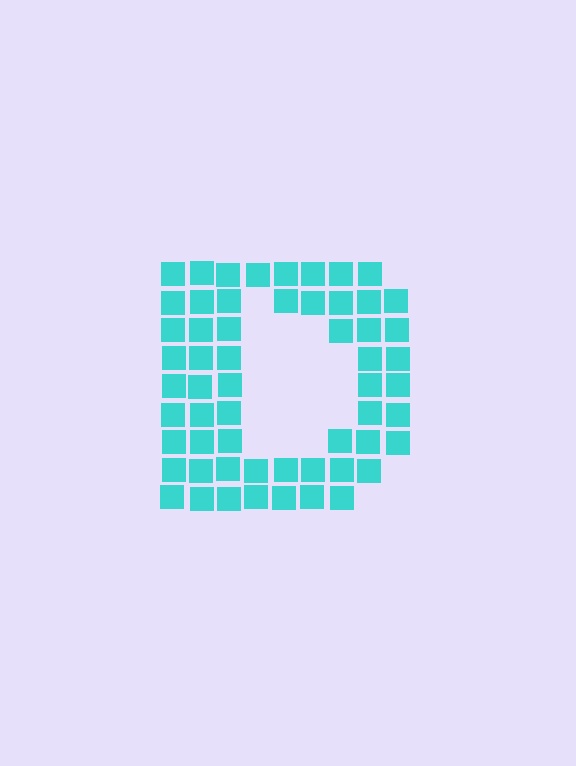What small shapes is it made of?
It is made of small squares.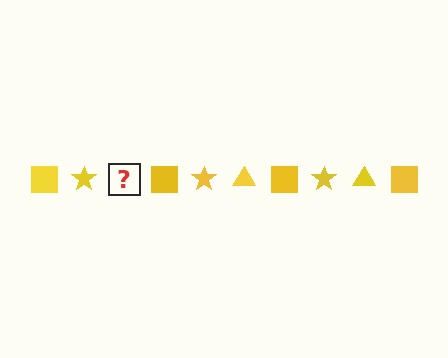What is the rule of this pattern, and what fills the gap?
The rule is that the pattern cycles through square, star, triangle shapes in yellow. The gap should be filled with a yellow triangle.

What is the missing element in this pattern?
The missing element is a yellow triangle.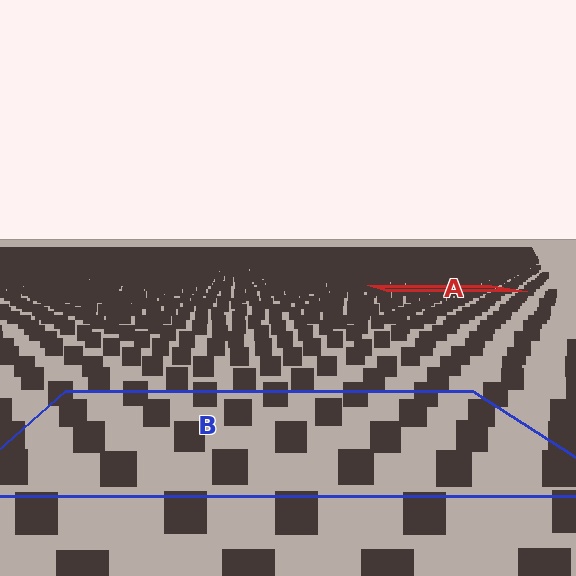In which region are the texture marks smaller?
The texture marks are smaller in region A, because it is farther away.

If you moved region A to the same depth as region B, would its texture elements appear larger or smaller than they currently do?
They would appear larger. At a closer depth, the same texture elements are projected at a bigger on-screen size.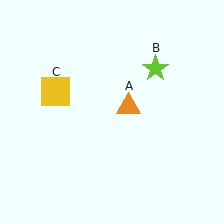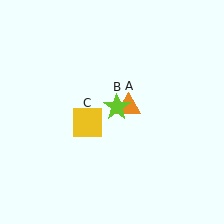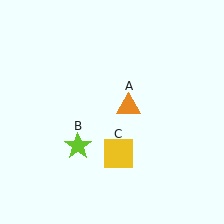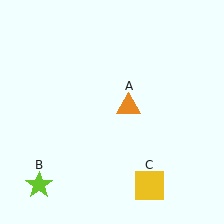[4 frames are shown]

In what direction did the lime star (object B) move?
The lime star (object B) moved down and to the left.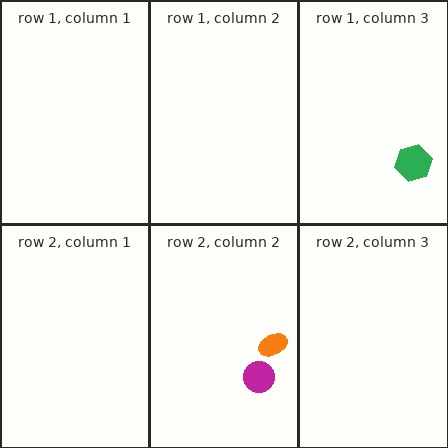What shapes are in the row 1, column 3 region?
The green hexagon.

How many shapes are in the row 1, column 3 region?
1.